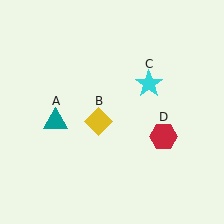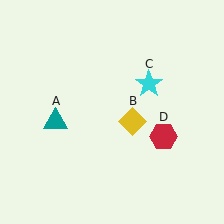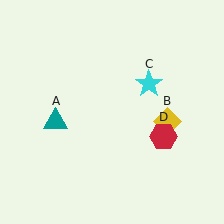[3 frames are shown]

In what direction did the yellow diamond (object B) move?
The yellow diamond (object B) moved right.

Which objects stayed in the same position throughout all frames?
Teal triangle (object A) and cyan star (object C) and red hexagon (object D) remained stationary.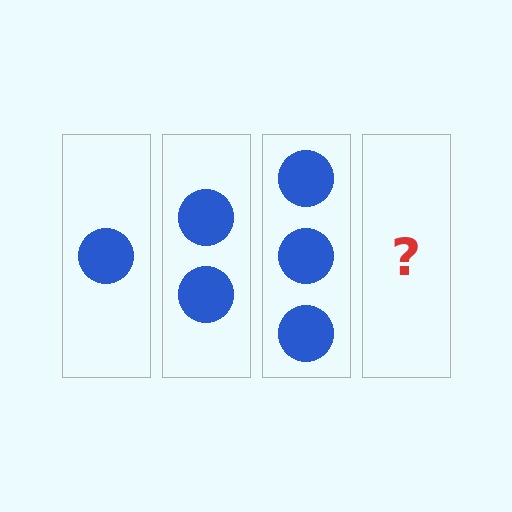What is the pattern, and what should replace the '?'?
The pattern is that each step adds one more circle. The '?' should be 4 circles.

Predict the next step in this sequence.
The next step is 4 circles.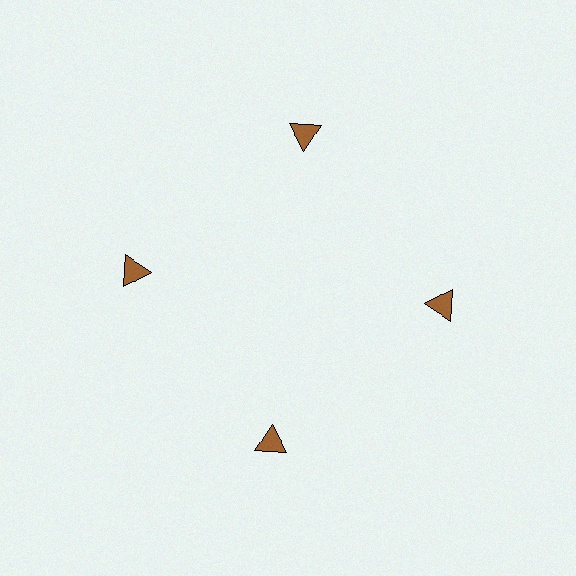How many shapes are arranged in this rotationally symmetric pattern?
There are 4 shapes, arranged in 4 groups of 1.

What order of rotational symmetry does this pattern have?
This pattern has 4-fold rotational symmetry.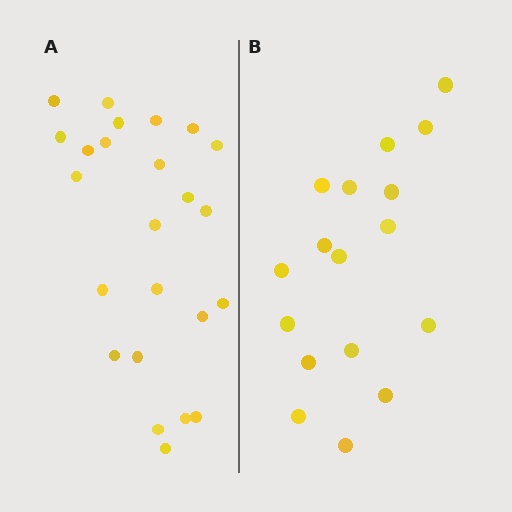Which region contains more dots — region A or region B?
Region A (the left region) has more dots.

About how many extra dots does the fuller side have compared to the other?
Region A has roughly 8 or so more dots than region B.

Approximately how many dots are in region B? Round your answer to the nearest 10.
About 20 dots. (The exact count is 17, which rounds to 20.)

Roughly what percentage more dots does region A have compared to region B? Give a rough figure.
About 40% more.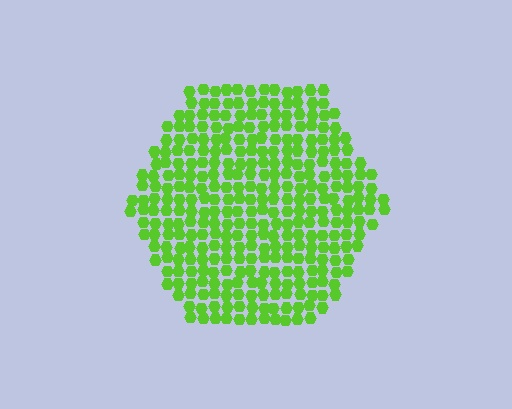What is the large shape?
The large shape is a hexagon.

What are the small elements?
The small elements are hexagons.